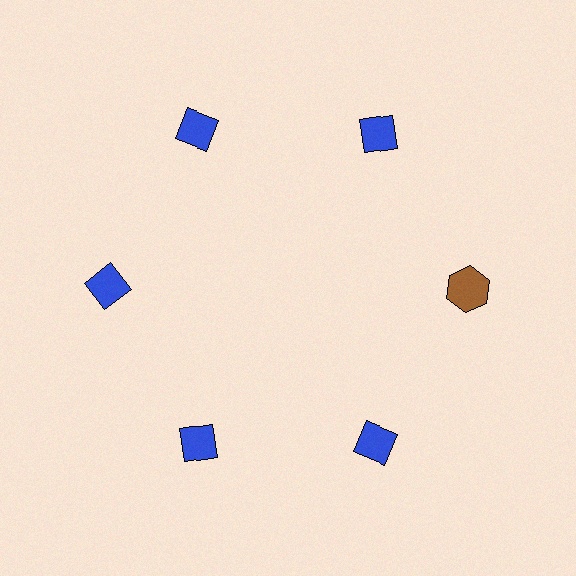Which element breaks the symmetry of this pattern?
The brown hexagon at roughly the 3 o'clock position breaks the symmetry. All other shapes are blue diamonds.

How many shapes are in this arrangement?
There are 6 shapes arranged in a ring pattern.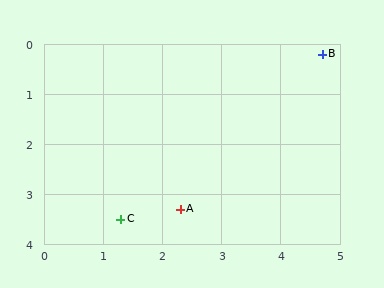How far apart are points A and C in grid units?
Points A and C are about 1.0 grid units apart.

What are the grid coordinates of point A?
Point A is at approximately (2.3, 3.3).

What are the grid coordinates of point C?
Point C is at approximately (1.3, 3.5).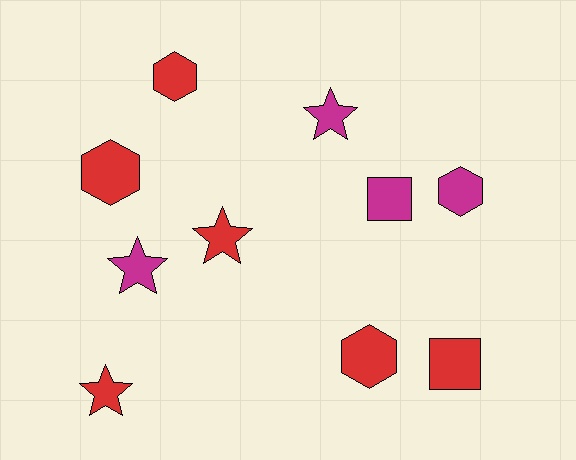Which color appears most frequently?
Red, with 6 objects.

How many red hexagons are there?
There are 3 red hexagons.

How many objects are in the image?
There are 10 objects.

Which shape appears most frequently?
Hexagon, with 4 objects.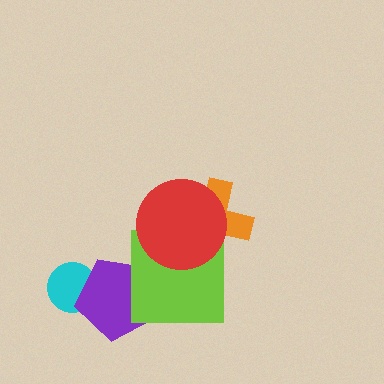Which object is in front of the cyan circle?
The purple pentagon is in front of the cyan circle.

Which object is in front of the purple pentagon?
The lime square is in front of the purple pentagon.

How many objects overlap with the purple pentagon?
2 objects overlap with the purple pentagon.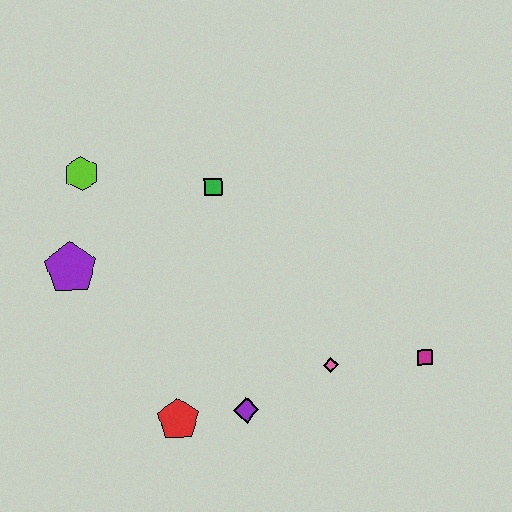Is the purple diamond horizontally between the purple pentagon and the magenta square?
Yes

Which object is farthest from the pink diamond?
The lime hexagon is farthest from the pink diamond.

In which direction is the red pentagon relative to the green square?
The red pentagon is below the green square.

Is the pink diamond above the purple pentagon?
No